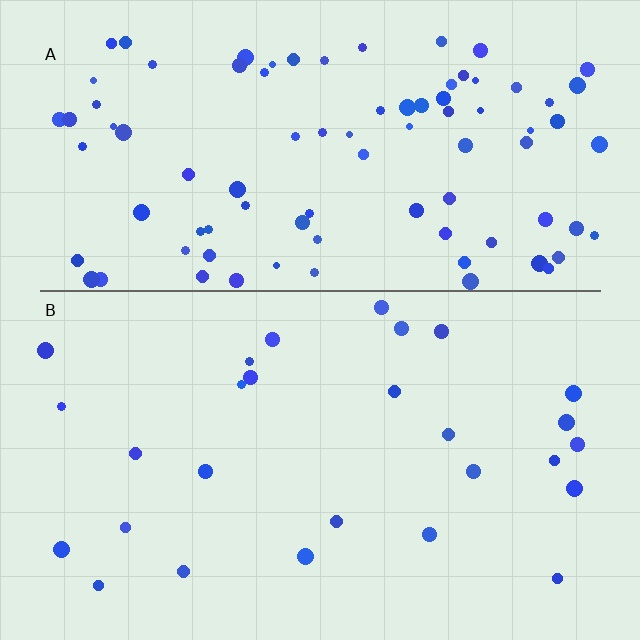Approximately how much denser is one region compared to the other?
Approximately 3.3× — region A over region B.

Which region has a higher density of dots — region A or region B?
A (the top).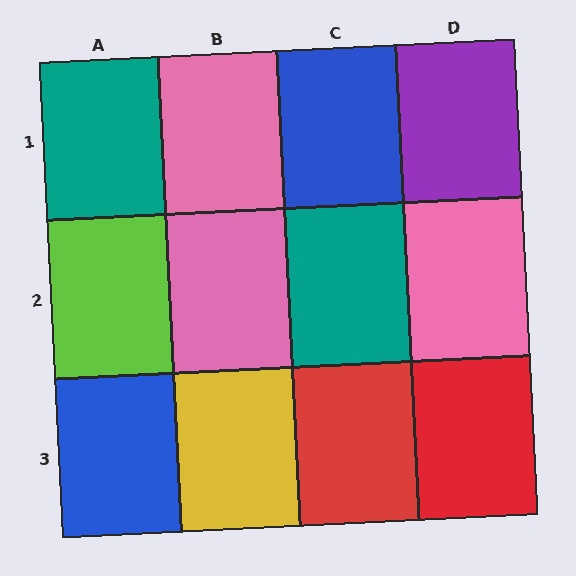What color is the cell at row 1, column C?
Blue.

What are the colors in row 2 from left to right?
Lime, pink, teal, pink.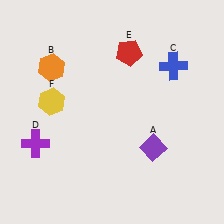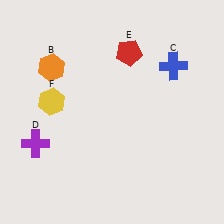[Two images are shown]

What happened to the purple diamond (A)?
The purple diamond (A) was removed in Image 2. It was in the bottom-right area of Image 1.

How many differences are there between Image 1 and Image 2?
There is 1 difference between the two images.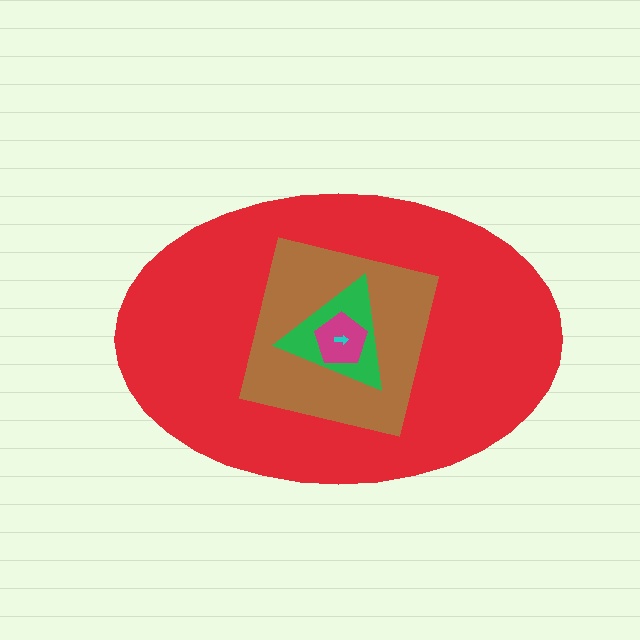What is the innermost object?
The cyan arrow.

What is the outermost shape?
The red ellipse.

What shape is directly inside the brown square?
The green triangle.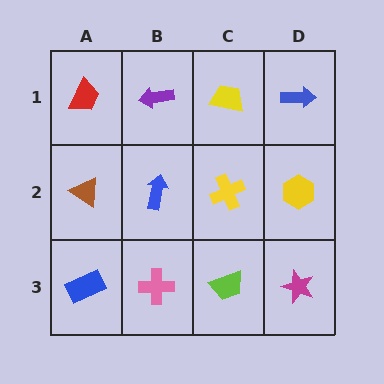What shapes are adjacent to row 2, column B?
A purple arrow (row 1, column B), a pink cross (row 3, column B), a brown triangle (row 2, column A), a yellow cross (row 2, column C).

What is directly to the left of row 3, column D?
A lime trapezoid.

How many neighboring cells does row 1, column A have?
2.